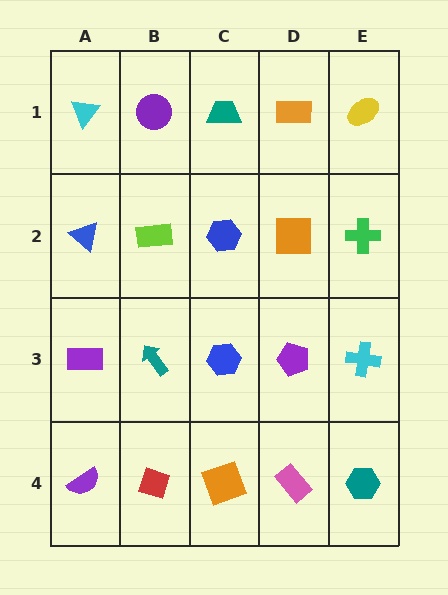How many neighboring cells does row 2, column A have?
3.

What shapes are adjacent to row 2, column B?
A purple circle (row 1, column B), a teal arrow (row 3, column B), a blue triangle (row 2, column A), a blue hexagon (row 2, column C).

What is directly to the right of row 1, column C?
An orange rectangle.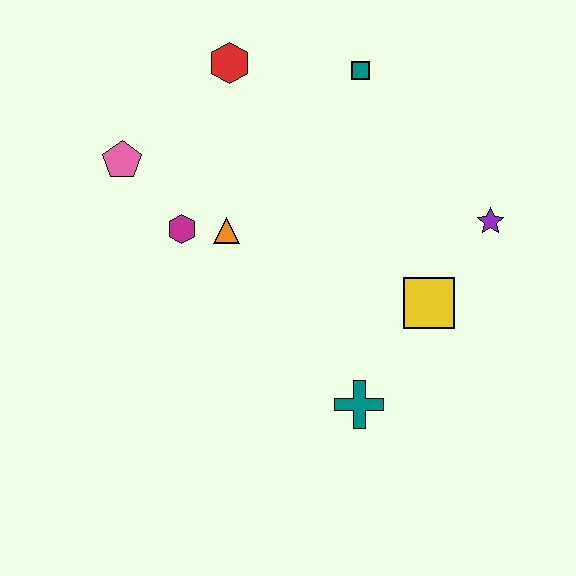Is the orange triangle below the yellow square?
No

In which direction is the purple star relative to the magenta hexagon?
The purple star is to the right of the magenta hexagon.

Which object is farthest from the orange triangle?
The purple star is farthest from the orange triangle.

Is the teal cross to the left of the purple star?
Yes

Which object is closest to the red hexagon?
The teal square is closest to the red hexagon.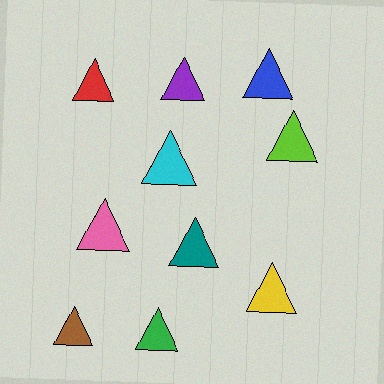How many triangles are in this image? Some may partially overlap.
There are 10 triangles.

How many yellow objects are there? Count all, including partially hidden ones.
There is 1 yellow object.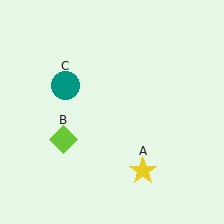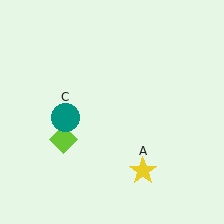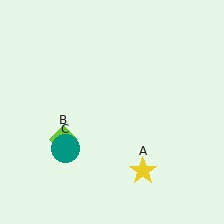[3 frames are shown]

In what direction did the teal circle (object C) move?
The teal circle (object C) moved down.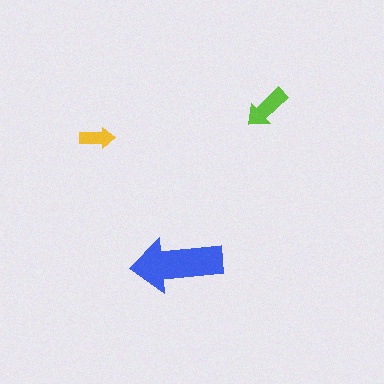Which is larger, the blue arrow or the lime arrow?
The blue one.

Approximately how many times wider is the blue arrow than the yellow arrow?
About 2.5 times wider.